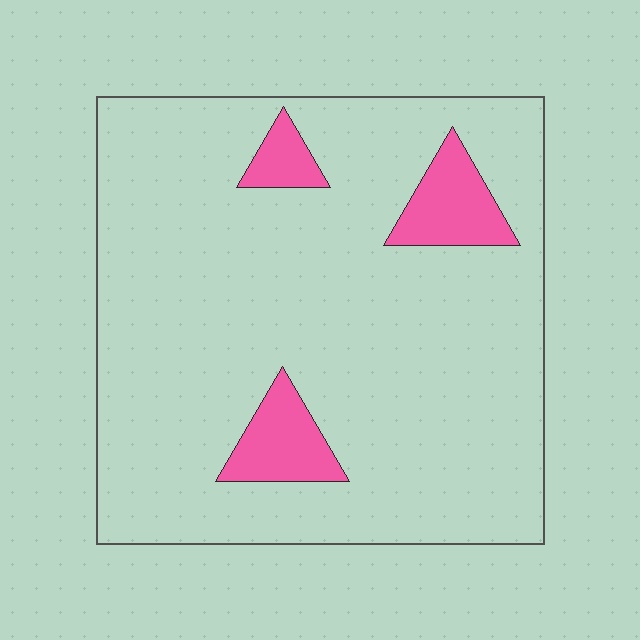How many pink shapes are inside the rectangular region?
3.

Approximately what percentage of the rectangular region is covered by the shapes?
Approximately 10%.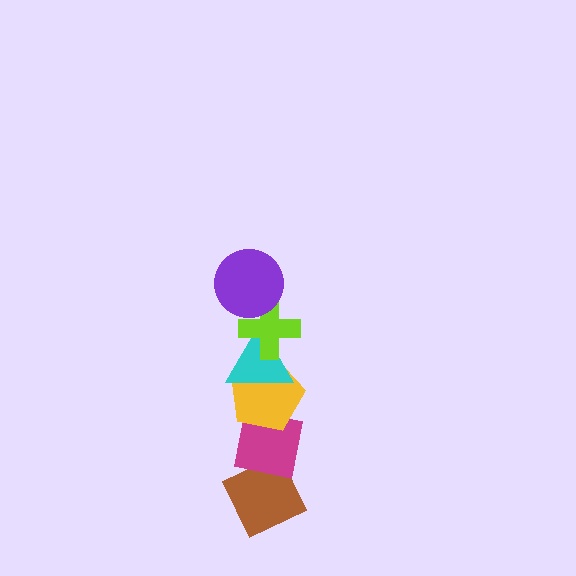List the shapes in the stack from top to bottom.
From top to bottom: the purple circle, the lime cross, the cyan triangle, the yellow pentagon, the magenta square, the brown diamond.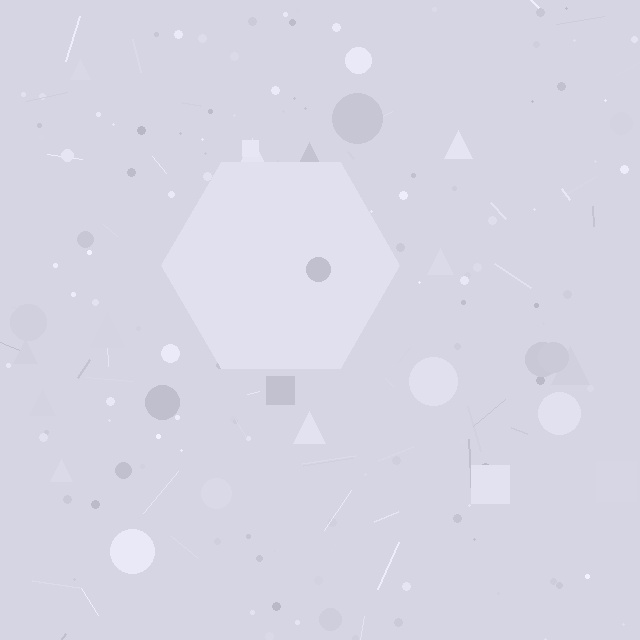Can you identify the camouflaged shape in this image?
The camouflaged shape is a hexagon.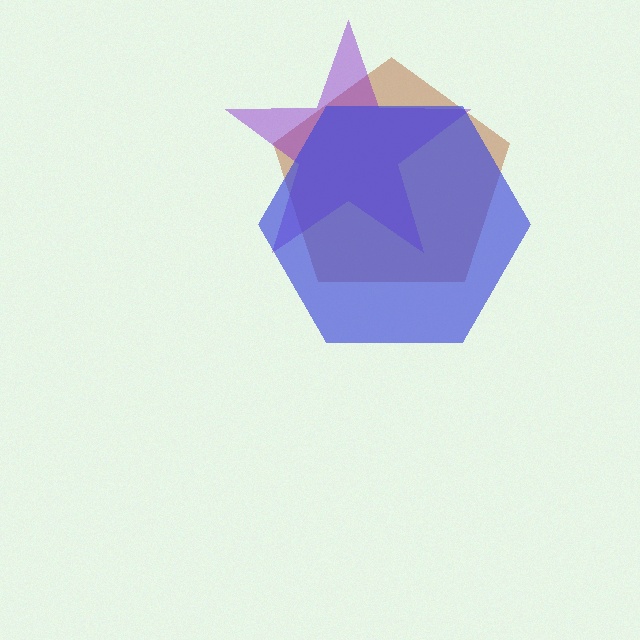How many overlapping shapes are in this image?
There are 3 overlapping shapes in the image.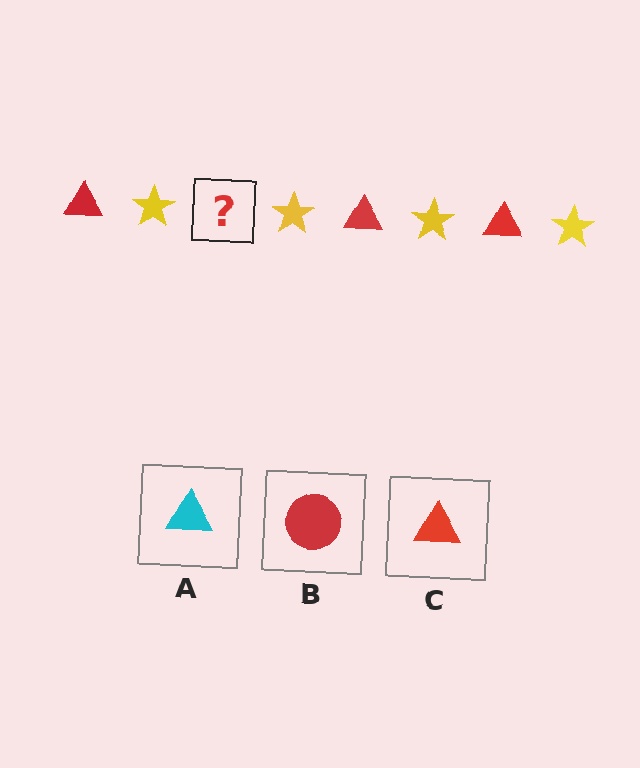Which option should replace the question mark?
Option C.